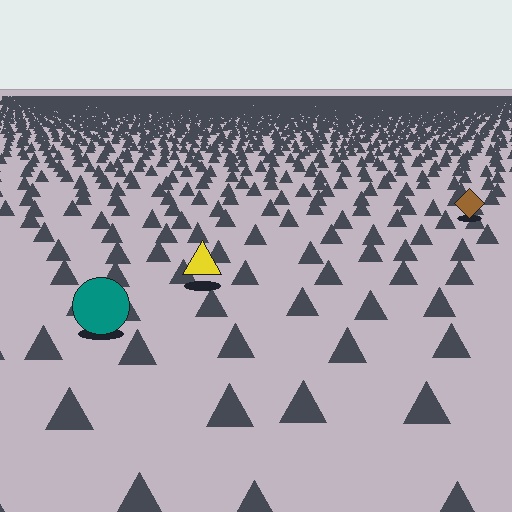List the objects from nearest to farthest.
From nearest to farthest: the teal circle, the yellow triangle, the brown diamond.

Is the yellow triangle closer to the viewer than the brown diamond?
Yes. The yellow triangle is closer — you can tell from the texture gradient: the ground texture is coarser near it.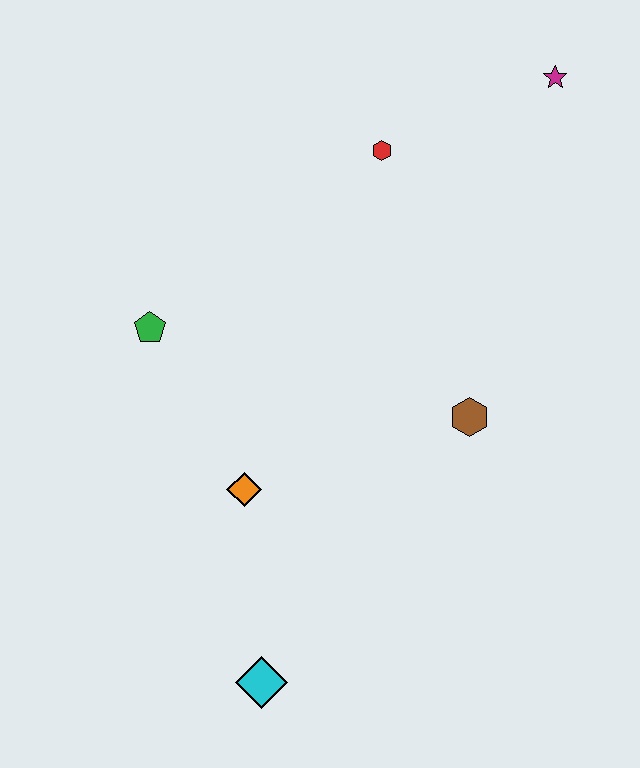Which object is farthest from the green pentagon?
The magenta star is farthest from the green pentagon.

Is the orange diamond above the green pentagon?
No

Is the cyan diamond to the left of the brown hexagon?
Yes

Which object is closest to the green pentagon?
The orange diamond is closest to the green pentagon.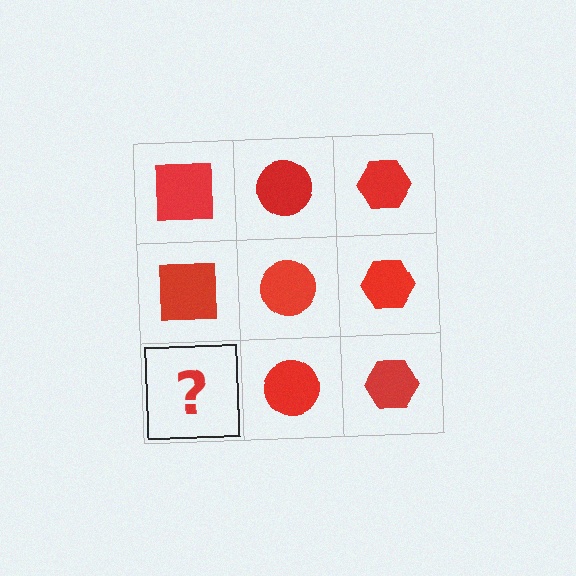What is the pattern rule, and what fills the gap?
The rule is that each column has a consistent shape. The gap should be filled with a red square.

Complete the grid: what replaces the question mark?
The question mark should be replaced with a red square.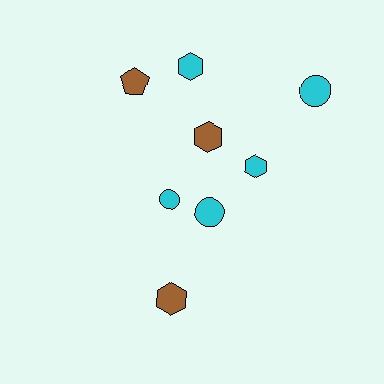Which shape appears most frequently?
Hexagon, with 4 objects.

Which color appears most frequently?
Cyan, with 5 objects.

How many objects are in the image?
There are 8 objects.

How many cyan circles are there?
There are 3 cyan circles.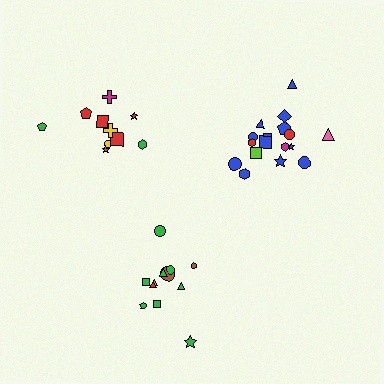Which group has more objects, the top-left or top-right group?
The top-right group.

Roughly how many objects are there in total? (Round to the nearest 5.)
Roughly 40 objects in total.